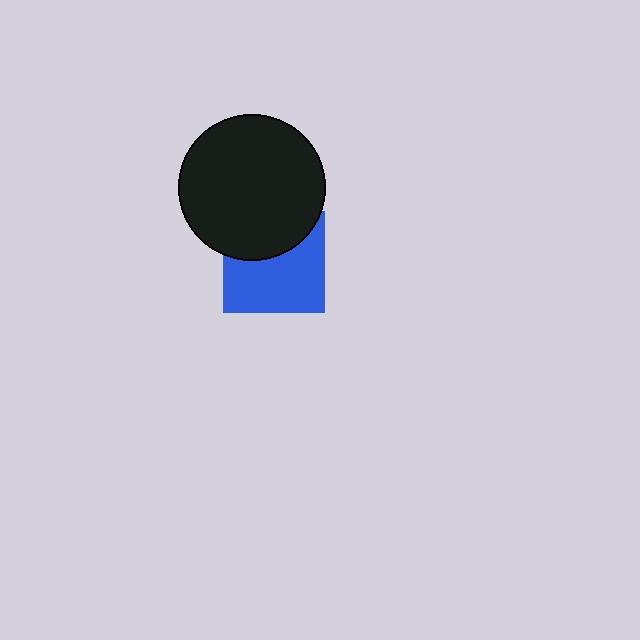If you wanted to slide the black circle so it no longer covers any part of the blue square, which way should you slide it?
Slide it up — that is the most direct way to separate the two shapes.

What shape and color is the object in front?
The object in front is a black circle.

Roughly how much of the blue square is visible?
About half of it is visible (roughly 63%).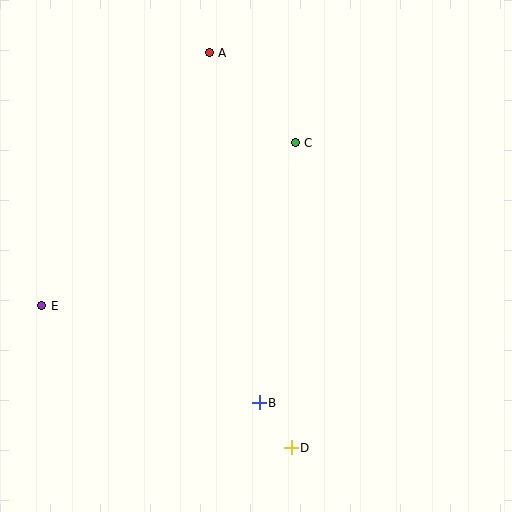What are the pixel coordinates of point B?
Point B is at (259, 403).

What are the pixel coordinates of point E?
Point E is at (42, 306).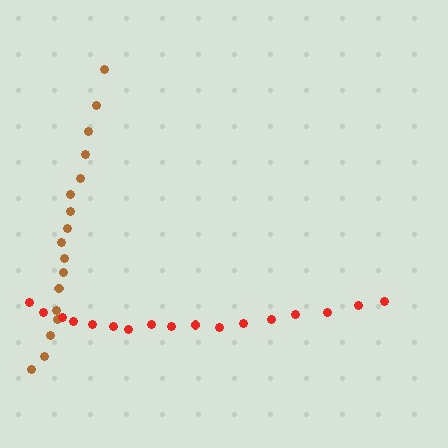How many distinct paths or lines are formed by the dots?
There are 2 distinct paths.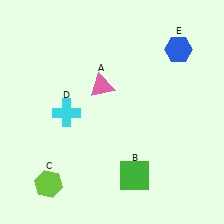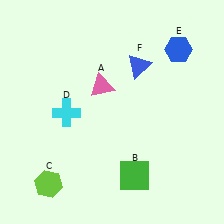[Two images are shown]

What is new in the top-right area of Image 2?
A blue triangle (F) was added in the top-right area of Image 2.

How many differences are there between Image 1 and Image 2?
There is 1 difference between the two images.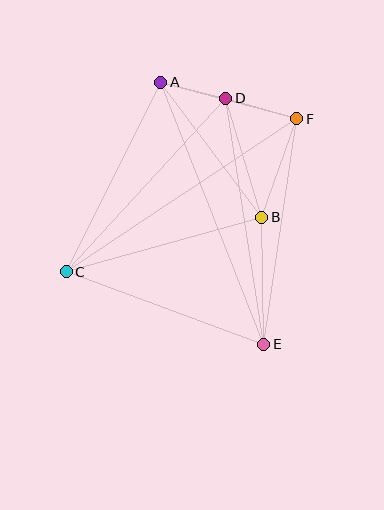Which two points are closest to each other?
Points A and D are closest to each other.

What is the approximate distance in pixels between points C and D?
The distance between C and D is approximately 236 pixels.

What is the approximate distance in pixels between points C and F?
The distance between C and F is approximately 277 pixels.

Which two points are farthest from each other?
Points A and E are farthest from each other.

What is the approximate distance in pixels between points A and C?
The distance between A and C is approximately 212 pixels.